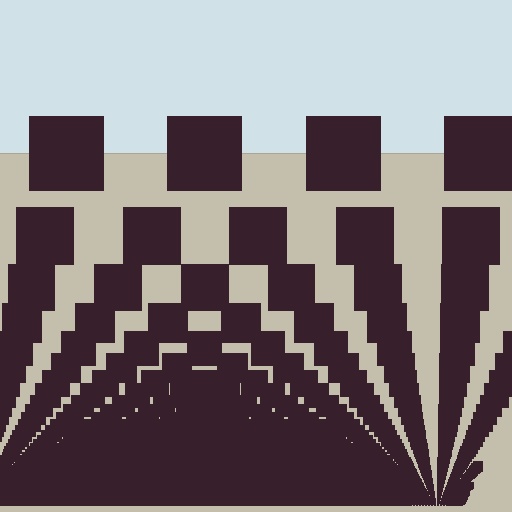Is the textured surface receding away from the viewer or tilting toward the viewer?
The surface appears to tilt toward the viewer. Texture elements get larger and sparser toward the top.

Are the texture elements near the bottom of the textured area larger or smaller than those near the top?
Smaller. The gradient is inverted — elements near the bottom are smaller and denser.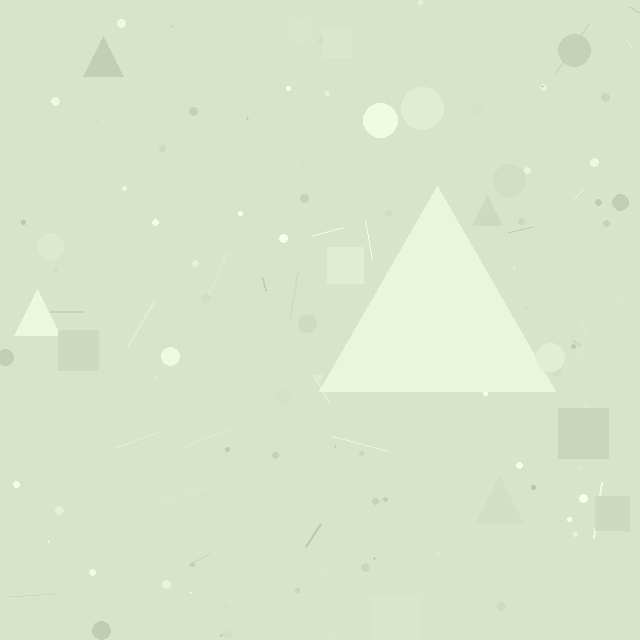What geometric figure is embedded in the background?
A triangle is embedded in the background.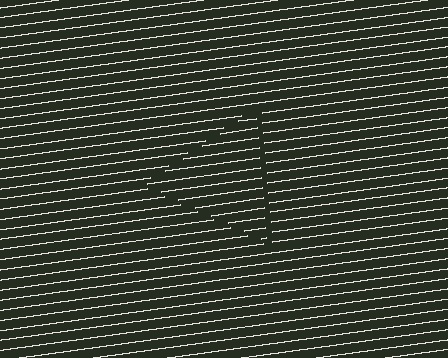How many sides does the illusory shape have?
3 sides — the line-ends trace a triangle.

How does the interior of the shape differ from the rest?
The interior of the shape contains the same grating, shifted by half a period — the contour is defined by the phase discontinuity where line-ends from the inner and outer gratings abut.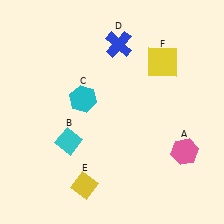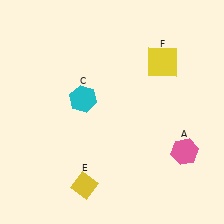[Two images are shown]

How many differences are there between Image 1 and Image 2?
There are 2 differences between the two images.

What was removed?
The cyan diamond (B), the blue cross (D) were removed in Image 2.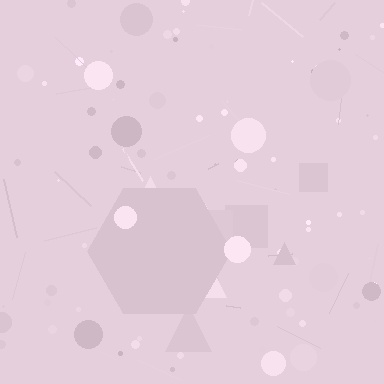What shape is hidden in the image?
A hexagon is hidden in the image.